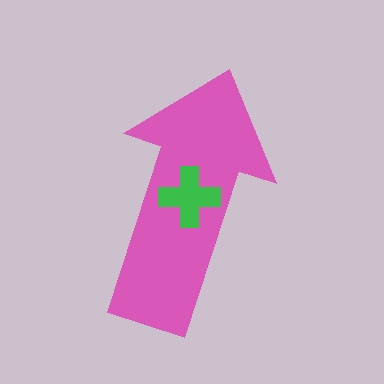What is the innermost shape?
The green cross.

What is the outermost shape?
The pink arrow.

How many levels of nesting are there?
2.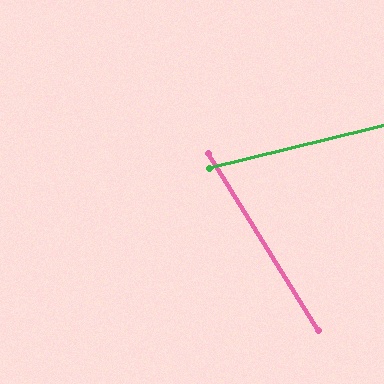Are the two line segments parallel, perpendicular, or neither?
Neither parallel nor perpendicular — they differ by about 72°.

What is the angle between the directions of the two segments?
Approximately 72 degrees.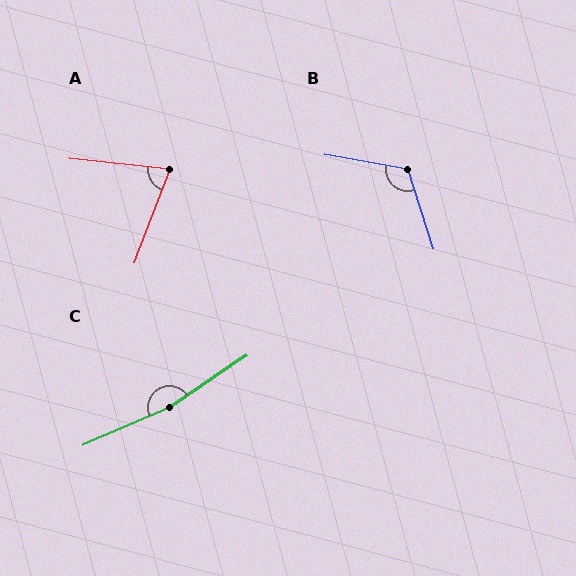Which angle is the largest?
C, at approximately 169 degrees.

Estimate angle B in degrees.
Approximately 117 degrees.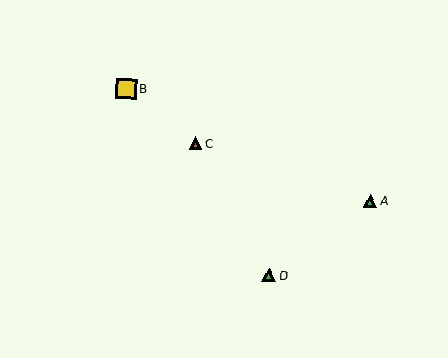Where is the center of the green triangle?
The center of the green triangle is at (269, 275).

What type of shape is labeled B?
Shape B is a yellow square.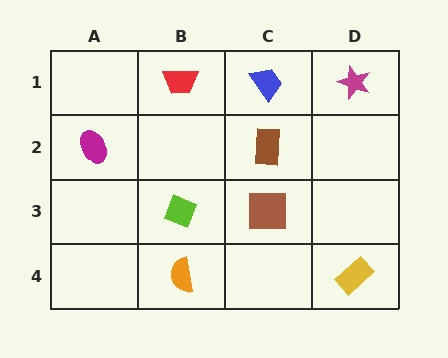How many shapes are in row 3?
2 shapes.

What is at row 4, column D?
A yellow rectangle.